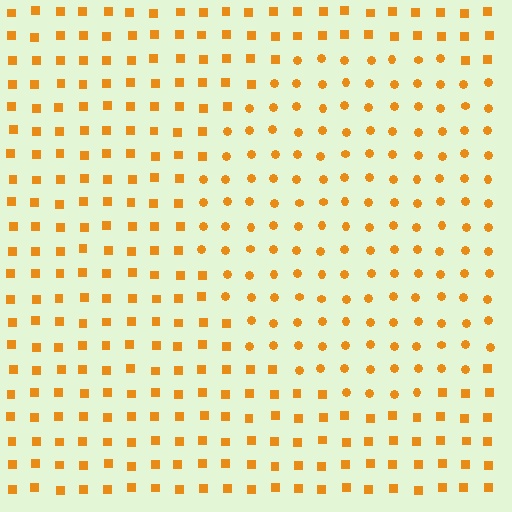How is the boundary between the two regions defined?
The boundary is defined by a change in element shape: circles inside vs. squares outside. All elements share the same color and spacing.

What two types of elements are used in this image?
The image uses circles inside the circle region and squares outside it.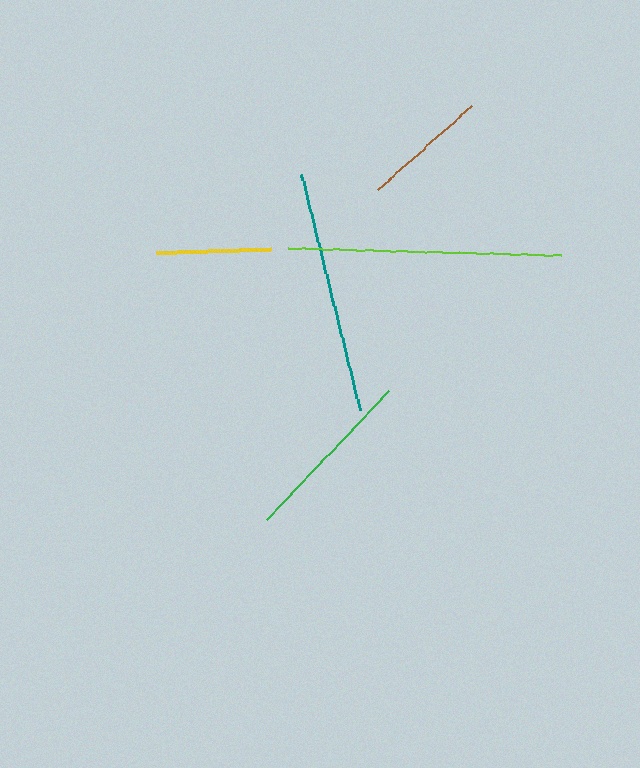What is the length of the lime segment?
The lime segment is approximately 273 pixels long.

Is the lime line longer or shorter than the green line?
The lime line is longer than the green line.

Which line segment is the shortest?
The yellow line is the shortest at approximately 116 pixels.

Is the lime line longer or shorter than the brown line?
The lime line is longer than the brown line.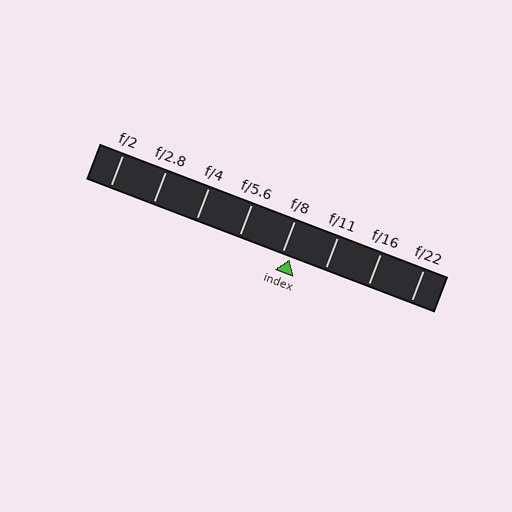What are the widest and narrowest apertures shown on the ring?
The widest aperture shown is f/2 and the narrowest is f/22.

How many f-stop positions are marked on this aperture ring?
There are 8 f-stop positions marked.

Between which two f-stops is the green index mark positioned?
The index mark is between f/8 and f/11.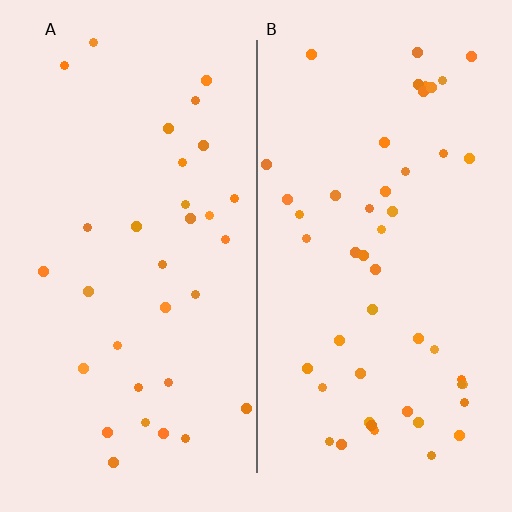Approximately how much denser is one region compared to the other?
Approximately 1.5× — region B over region A.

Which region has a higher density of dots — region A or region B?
B (the right).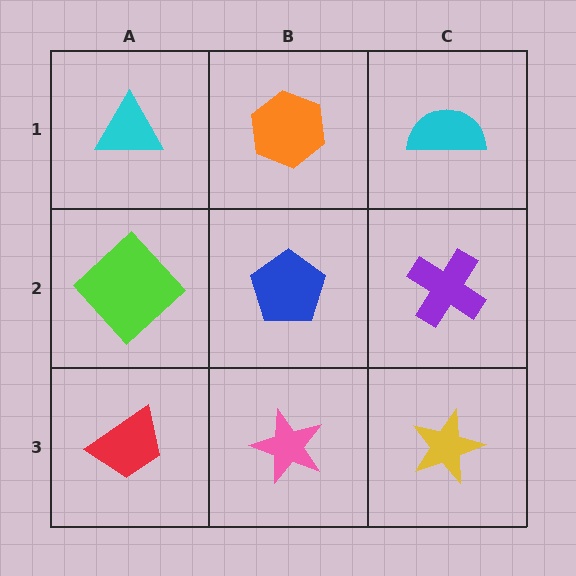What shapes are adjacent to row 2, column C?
A cyan semicircle (row 1, column C), a yellow star (row 3, column C), a blue pentagon (row 2, column B).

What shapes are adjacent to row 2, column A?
A cyan triangle (row 1, column A), a red trapezoid (row 3, column A), a blue pentagon (row 2, column B).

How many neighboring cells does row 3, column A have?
2.